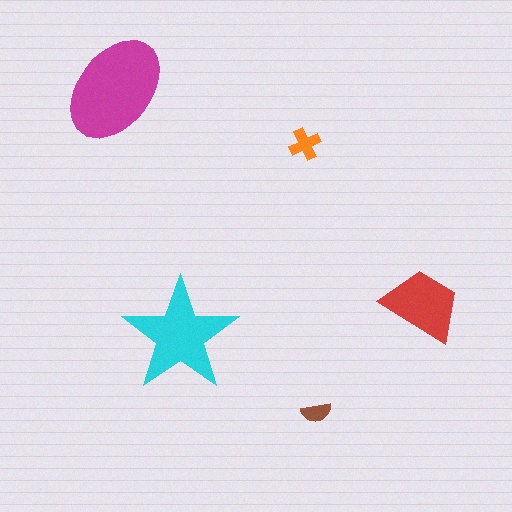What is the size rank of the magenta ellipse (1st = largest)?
1st.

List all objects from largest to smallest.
The magenta ellipse, the cyan star, the red trapezoid, the orange cross, the brown semicircle.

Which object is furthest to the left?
The magenta ellipse is leftmost.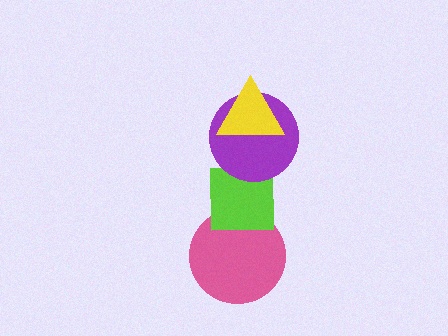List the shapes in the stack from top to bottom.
From top to bottom: the yellow triangle, the purple circle, the lime square, the pink circle.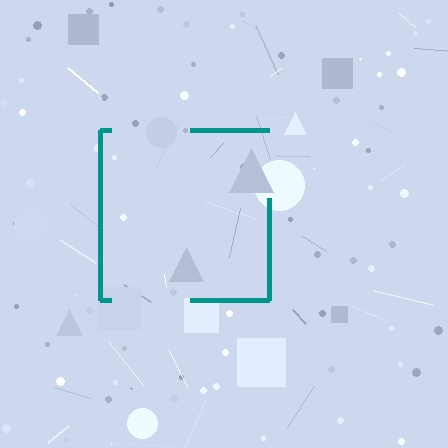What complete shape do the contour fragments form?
The contour fragments form a square.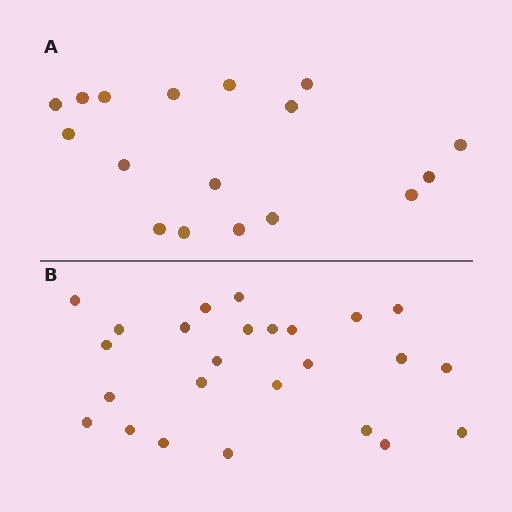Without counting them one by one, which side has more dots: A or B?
Region B (the bottom region) has more dots.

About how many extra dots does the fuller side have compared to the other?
Region B has roughly 8 or so more dots than region A.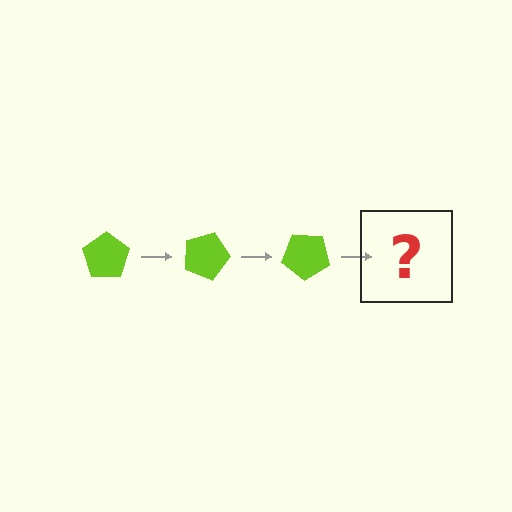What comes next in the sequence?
The next element should be a lime pentagon rotated 60 degrees.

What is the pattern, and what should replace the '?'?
The pattern is that the pentagon rotates 20 degrees each step. The '?' should be a lime pentagon rotated 60 degrees.